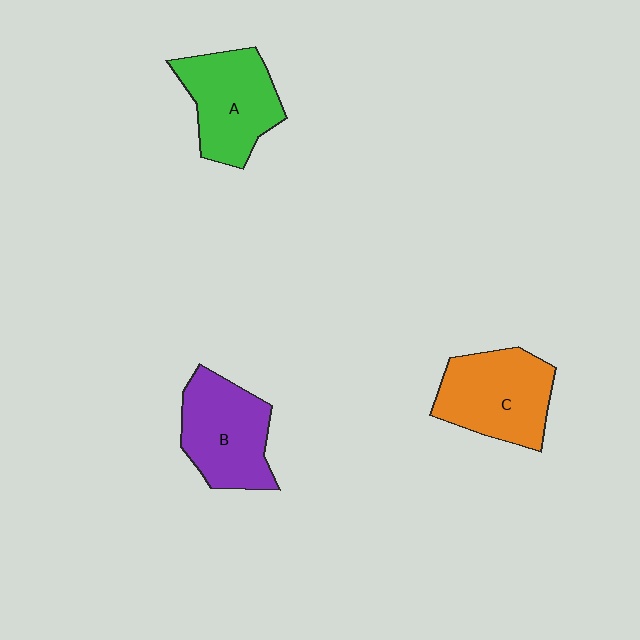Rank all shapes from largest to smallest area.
From largest to smallest: C (orange), B (purple), A (green).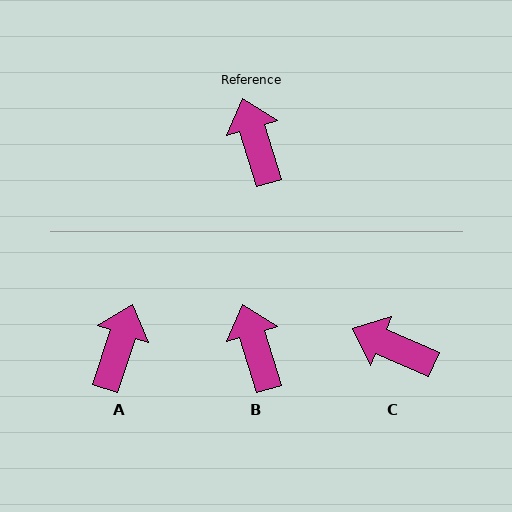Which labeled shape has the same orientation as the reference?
B.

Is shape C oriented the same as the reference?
No, it is off by about 49 degrees.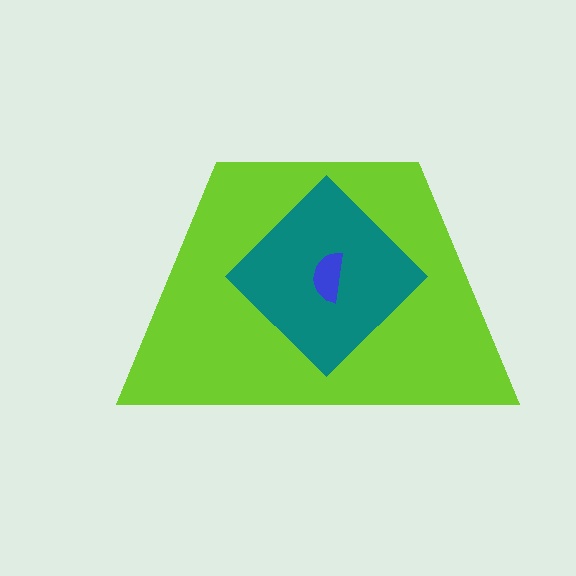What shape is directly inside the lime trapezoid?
The teal diamond.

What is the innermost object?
The blue semicircle.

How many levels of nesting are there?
3.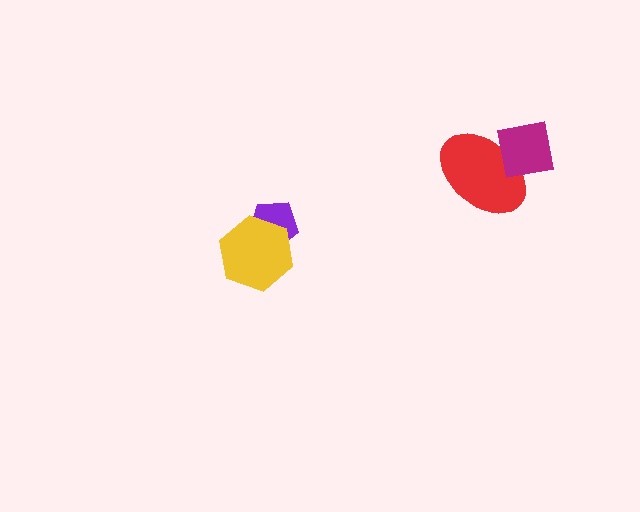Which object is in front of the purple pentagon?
The yellow hexagon is in front of the purple pentagon.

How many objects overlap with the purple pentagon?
1 object overlaps with the purple pentagon.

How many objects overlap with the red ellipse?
1 object overlaps with the red ellipse.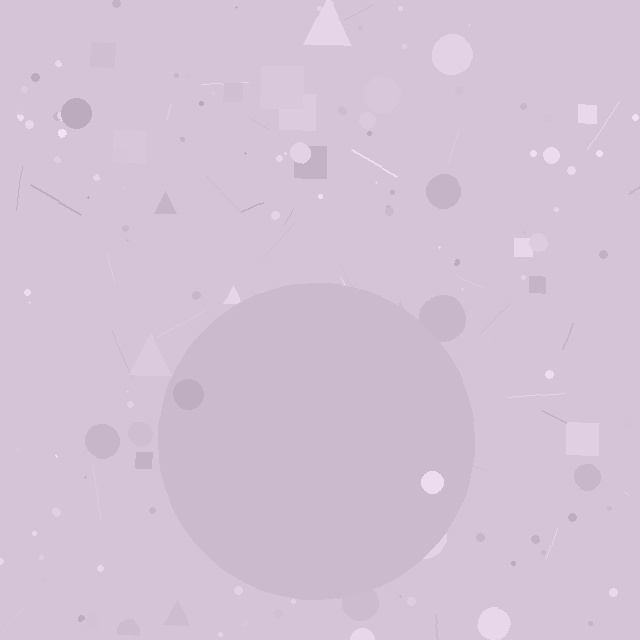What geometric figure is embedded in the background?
A circle is embedded in the background.